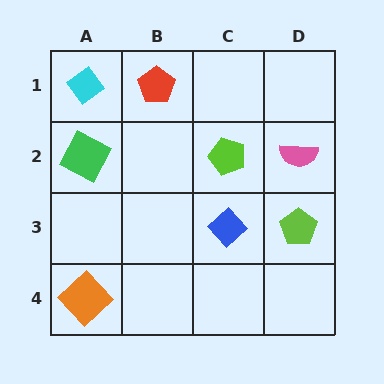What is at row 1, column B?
A red pentagon.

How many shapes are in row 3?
2 shapes.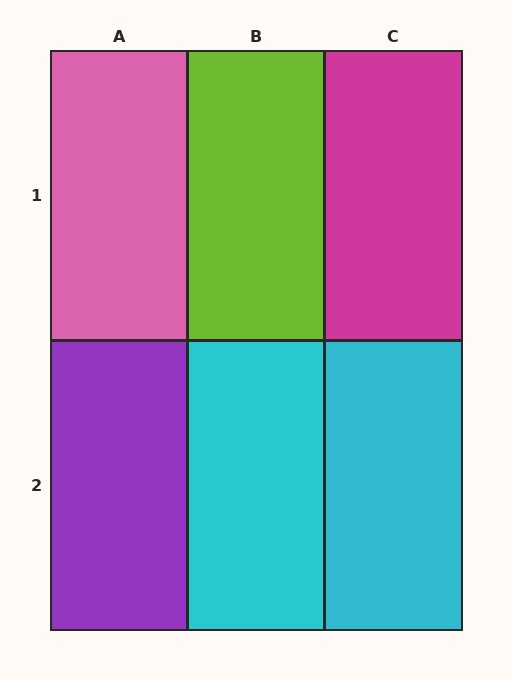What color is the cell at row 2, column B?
Cyan.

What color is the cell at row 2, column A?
Purple.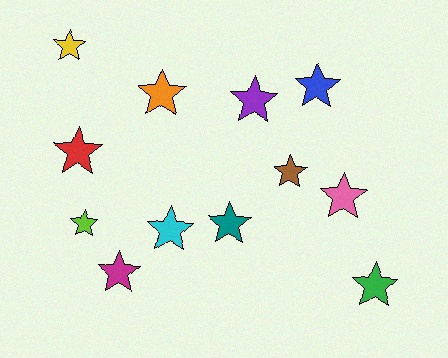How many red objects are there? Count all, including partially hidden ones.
There is 1 red object.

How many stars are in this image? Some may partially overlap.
There are 12 stars.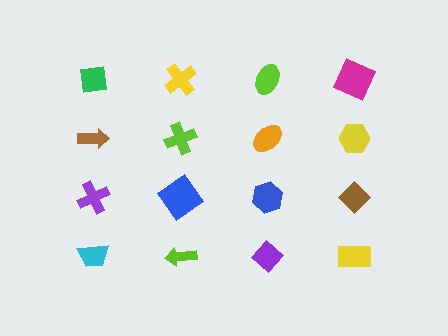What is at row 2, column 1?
A brown arrow.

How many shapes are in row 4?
4 shapes.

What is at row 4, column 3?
A purple diamond.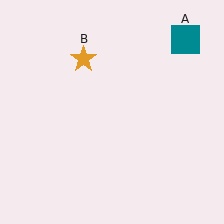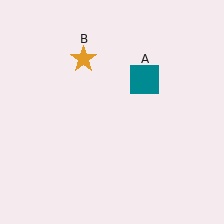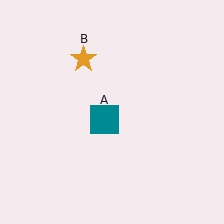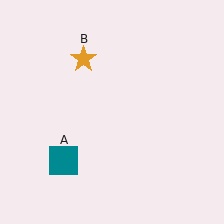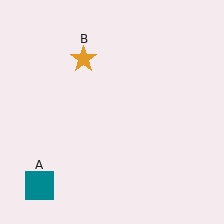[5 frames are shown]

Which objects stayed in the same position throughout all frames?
Orange star (object B) remained stationary.